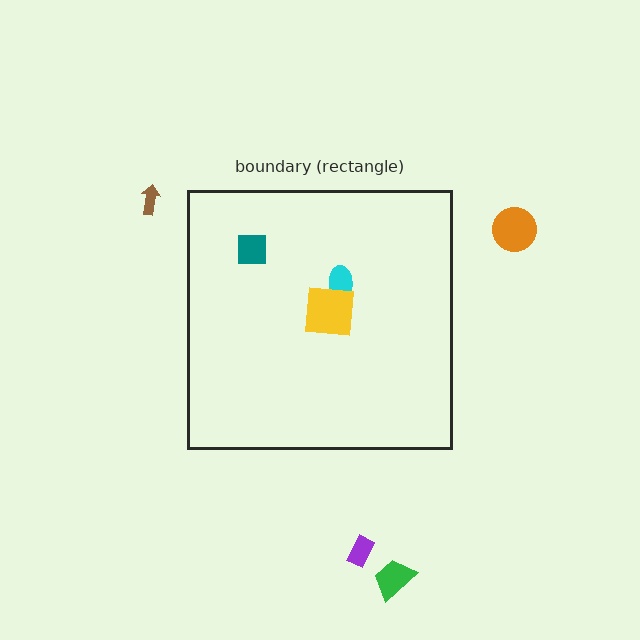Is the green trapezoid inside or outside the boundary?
Outside.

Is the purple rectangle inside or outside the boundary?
Outside.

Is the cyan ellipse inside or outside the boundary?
Inside.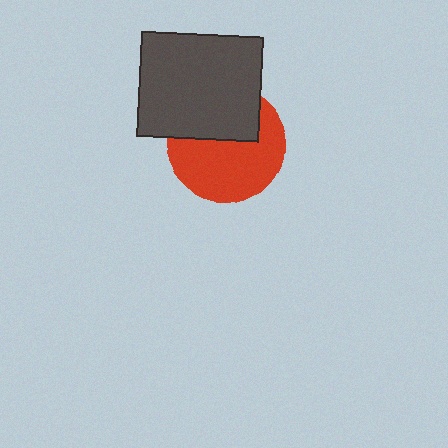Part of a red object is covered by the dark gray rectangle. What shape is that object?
It is a circle.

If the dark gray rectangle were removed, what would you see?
You would see the complete red circle.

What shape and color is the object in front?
The object in front is a dark gray rectangle.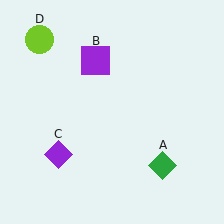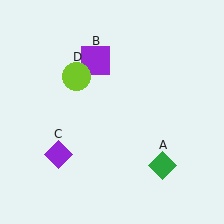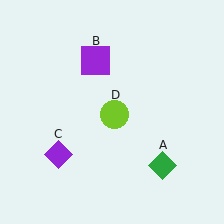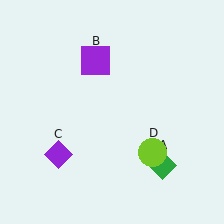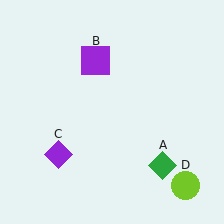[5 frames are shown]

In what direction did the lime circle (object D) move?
The lime circle (object D) moved down and to the right.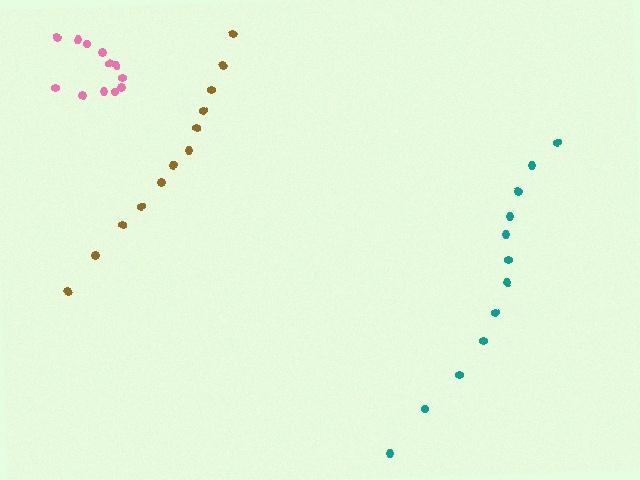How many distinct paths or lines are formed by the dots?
There are 3 distinct paths.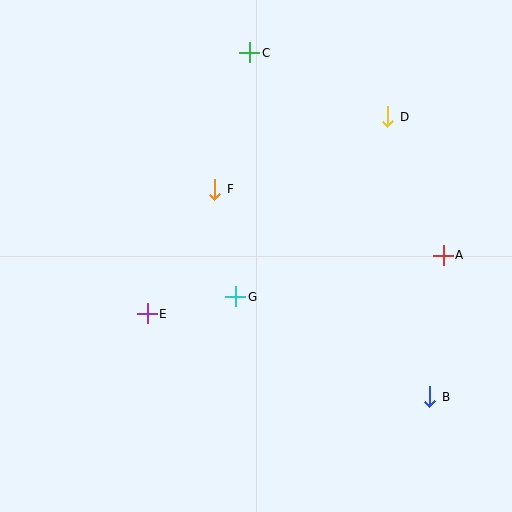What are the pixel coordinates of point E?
Point E is at (147, 314).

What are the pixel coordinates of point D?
Point D is at (388, 117).